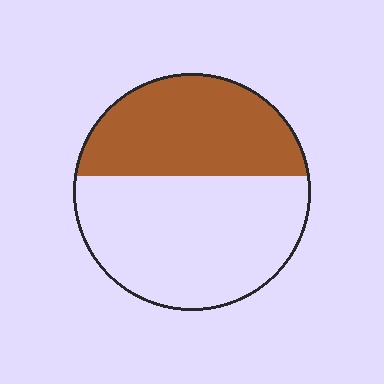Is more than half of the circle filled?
No.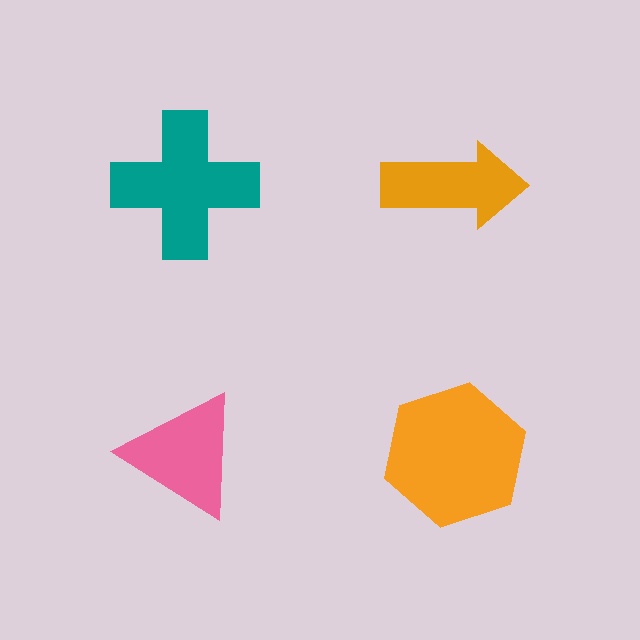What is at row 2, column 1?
A pink triangle.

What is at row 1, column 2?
An orange arrow.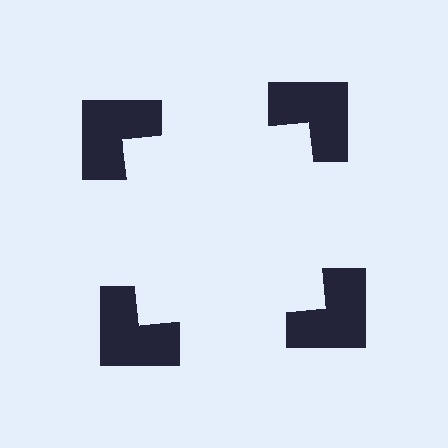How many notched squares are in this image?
There are 4 — one at each vertex of the illusory square.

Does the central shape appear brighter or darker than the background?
It typically appears slightly brighter than the background, even though no actual brightness change is drawn.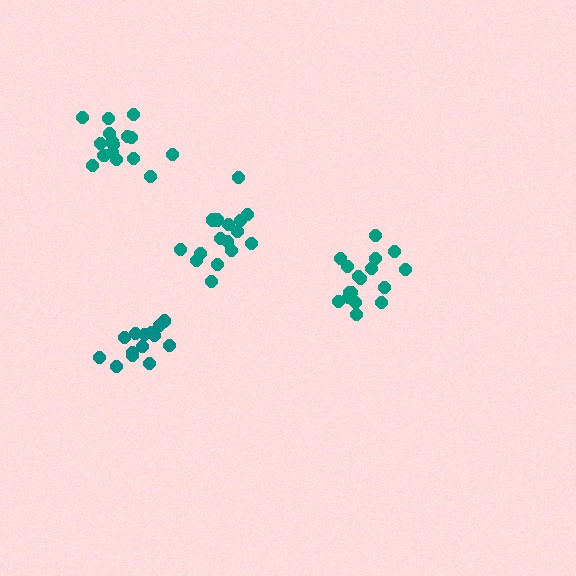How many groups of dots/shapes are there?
There are 4 groups.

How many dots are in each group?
Group 1: 14 dots, Group 2: 16 dots, Group 3: 16 dots, Group 4: 18 dots (64 total).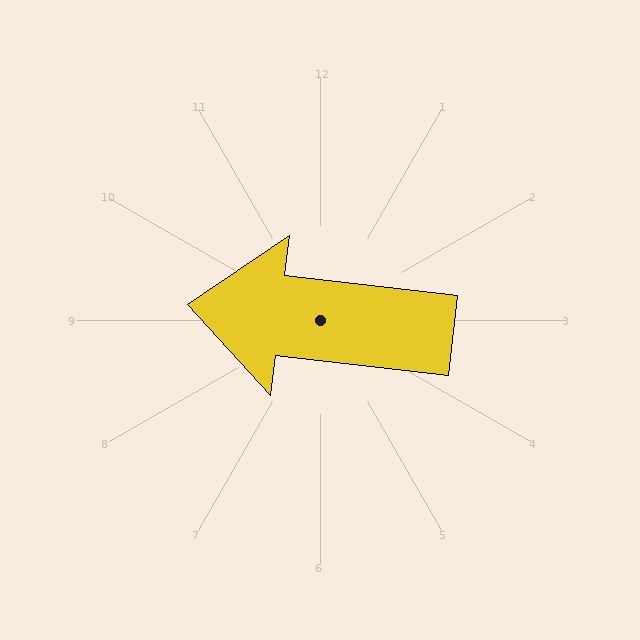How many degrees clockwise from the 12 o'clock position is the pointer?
Approximately 277 degrees.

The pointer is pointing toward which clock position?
Roughly 9 o'clock.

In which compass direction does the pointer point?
West.